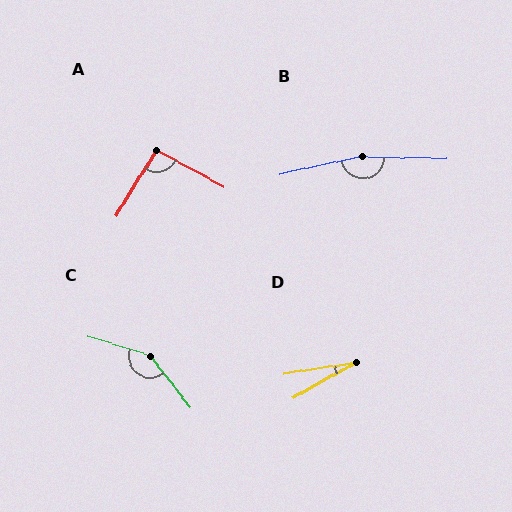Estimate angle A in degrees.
Approximately 93 degrees.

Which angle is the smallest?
D, at approximately 20 degrees.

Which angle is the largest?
B, at approximately 167 degrees.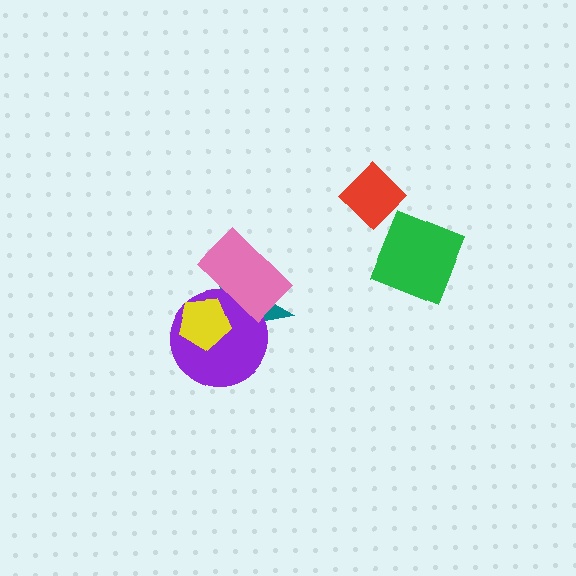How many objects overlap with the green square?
0 objects overlap with the green square.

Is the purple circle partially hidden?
Yes, it is partially covered by another shape.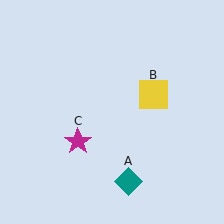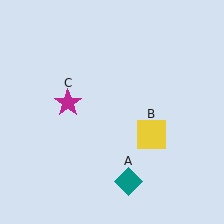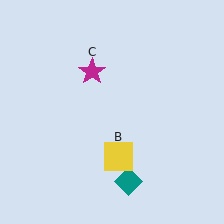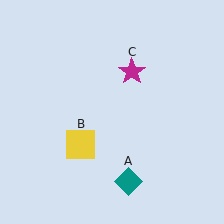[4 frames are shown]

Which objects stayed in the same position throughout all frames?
Teal diamond (object A) remained stationary.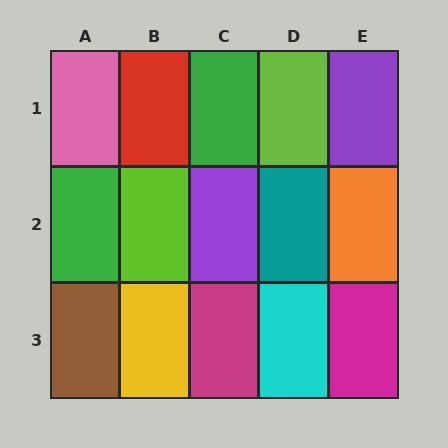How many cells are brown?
1 cell is brown.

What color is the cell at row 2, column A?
Green.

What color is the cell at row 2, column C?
Purple.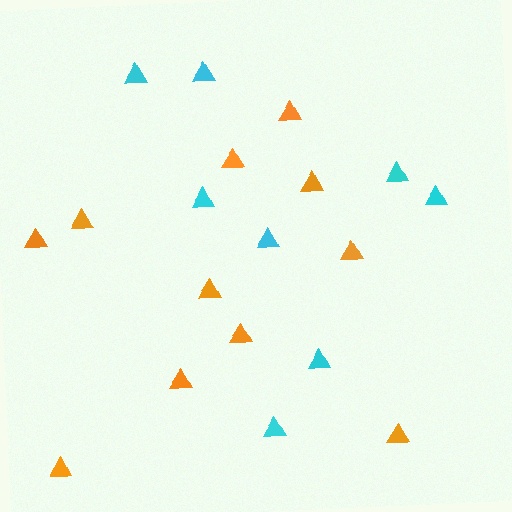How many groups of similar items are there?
There are 2 groups: one group of cyan triangles (8) and one group of orange triangles (11).